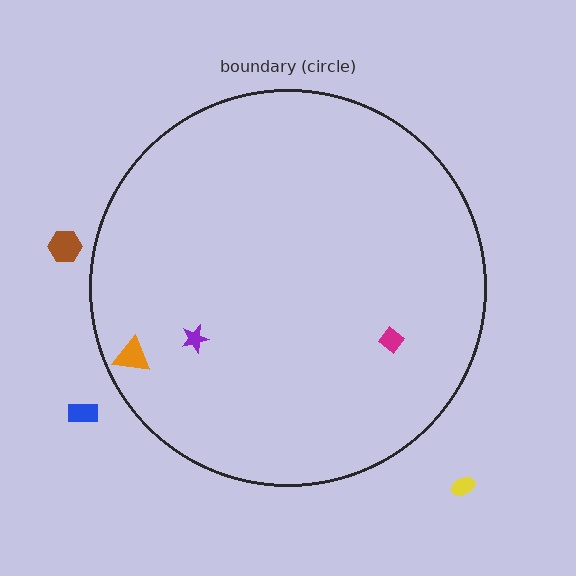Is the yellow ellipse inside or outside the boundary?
Outside.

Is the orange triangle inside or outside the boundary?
Inside.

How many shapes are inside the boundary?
3 inside, 3 outside.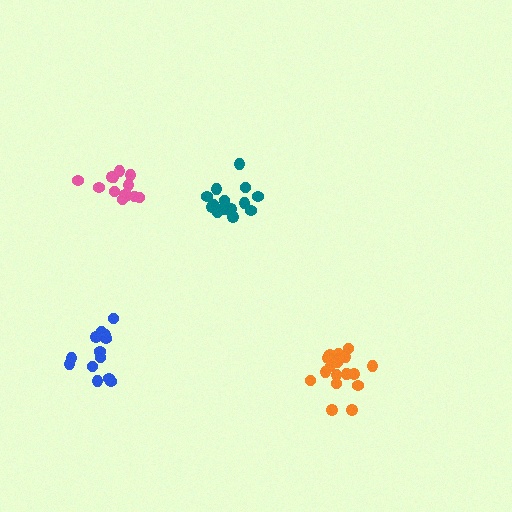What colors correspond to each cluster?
The clusters are colored: orange, teal, blue, pink.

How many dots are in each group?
Group 1: 17 dots, Group 2: 16 dots, Group 3: 13 dots, Group 4: 13 dots (59 total).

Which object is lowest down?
The orange cluster is bottommost.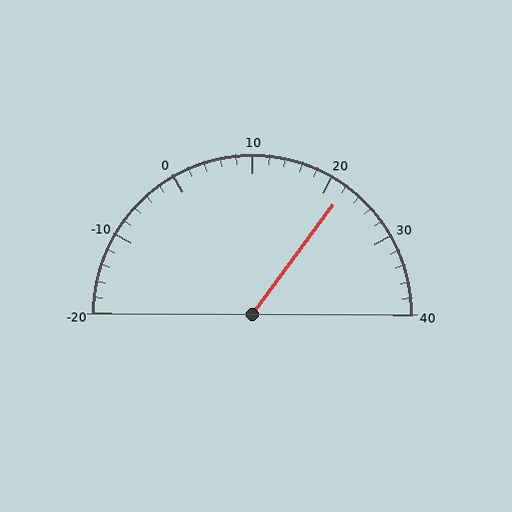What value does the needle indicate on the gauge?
The needle indicates approximately 22.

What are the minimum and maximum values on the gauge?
The gauge ranges from -20 to 40.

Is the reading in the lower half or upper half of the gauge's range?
The reading is in the upper half of the range (-20 to 40).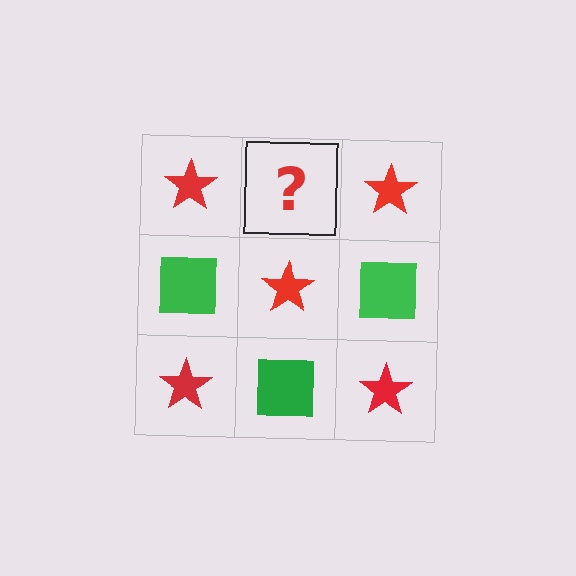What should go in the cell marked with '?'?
The missing cell should contain a green square.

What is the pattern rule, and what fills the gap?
The rule is that it alternates red star and green square in a checkerboard pattern. The gap should be filled with a green square.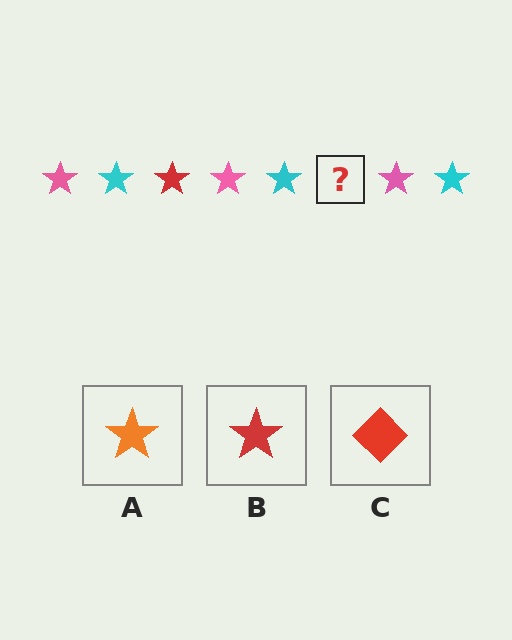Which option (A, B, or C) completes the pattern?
B.